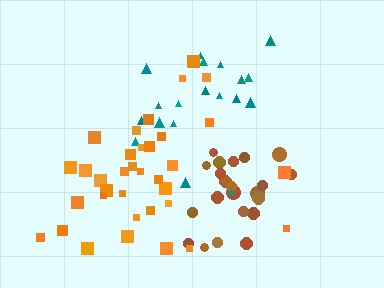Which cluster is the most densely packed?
Brown.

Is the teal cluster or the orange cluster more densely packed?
Orange.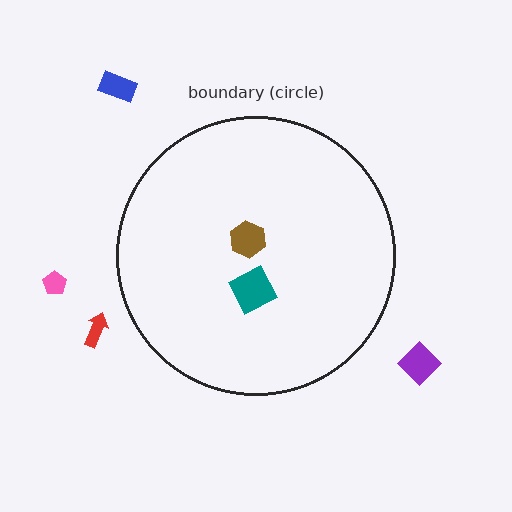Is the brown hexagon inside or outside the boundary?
Inside.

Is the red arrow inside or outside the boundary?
Outside.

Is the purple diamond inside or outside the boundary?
Outside.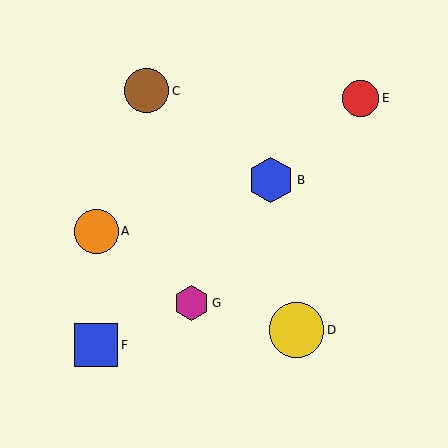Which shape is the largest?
The yellow circle (labeled D) is the largest.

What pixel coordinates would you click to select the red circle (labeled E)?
Click at (361, 98) to select the red circle E.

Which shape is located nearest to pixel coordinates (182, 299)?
The magenta hexagon (labeled G) at (192, 303) is nearest to that location.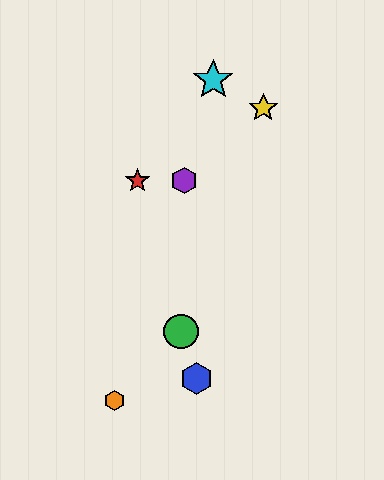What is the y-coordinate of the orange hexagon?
The orange hexagon is at y≈400.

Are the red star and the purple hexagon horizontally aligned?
Yes, both are at y≈181.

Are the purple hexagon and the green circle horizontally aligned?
No, the purple hexagon is at y≈181 and the green circle is at y≈332.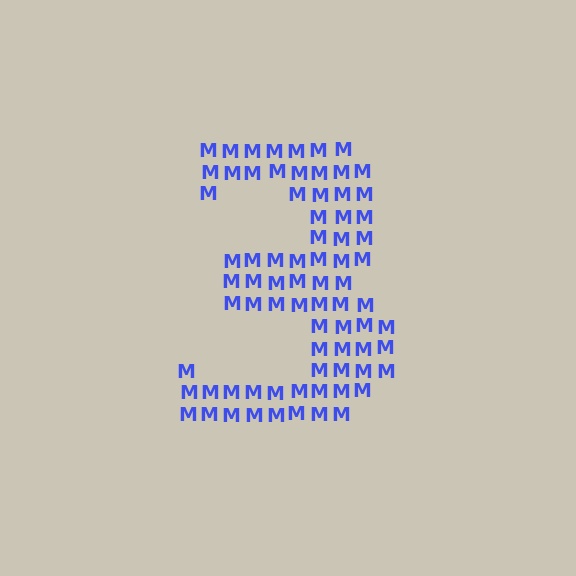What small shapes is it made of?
It is made of small letter M's.